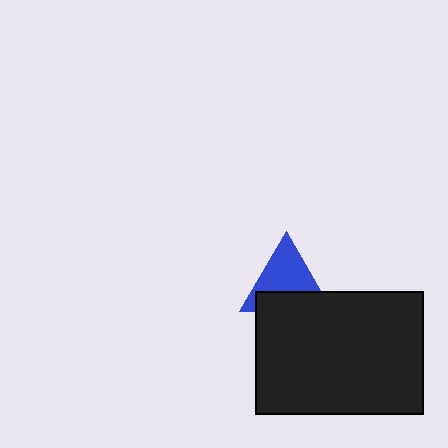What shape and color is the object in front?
The object in front is a black rectangle.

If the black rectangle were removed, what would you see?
You would see the complete blue triangle.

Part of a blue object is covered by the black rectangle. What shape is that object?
It is a triangle.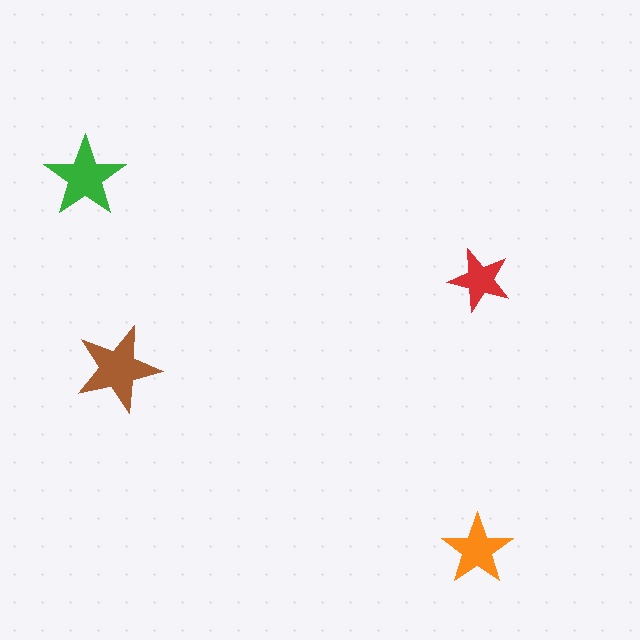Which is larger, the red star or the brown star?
The brown one.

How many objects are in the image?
There are 4 objects in the image.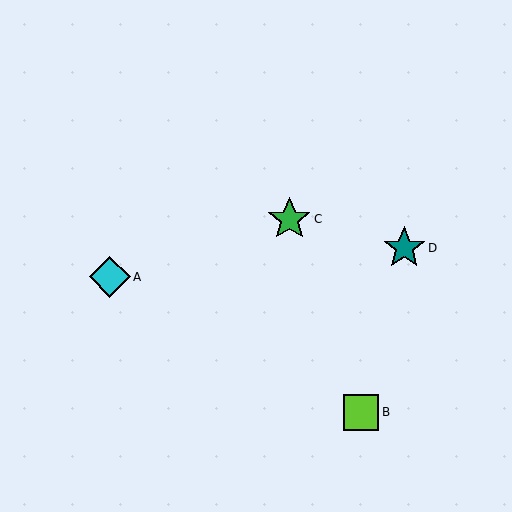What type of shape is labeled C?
Shape C is a green star.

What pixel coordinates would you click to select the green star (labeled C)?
Click at (289, 219) to select the green star C.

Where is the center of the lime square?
The center of the lime square is at (361, 412).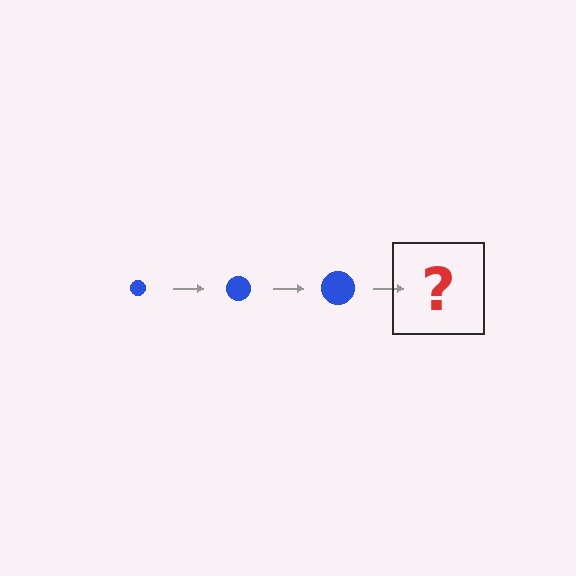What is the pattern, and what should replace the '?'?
The pattern is that the circle gets progressively larger each step. The '?' should be a blue circle, larger than the previous one.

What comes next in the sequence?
The next element should be a blue circle, larger than the previous one.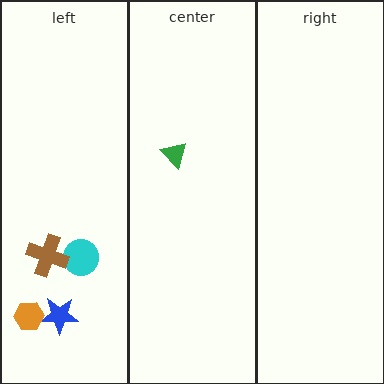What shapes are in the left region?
The cyan circle, the brown cross, the blue star, the orange hexagon.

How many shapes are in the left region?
4.